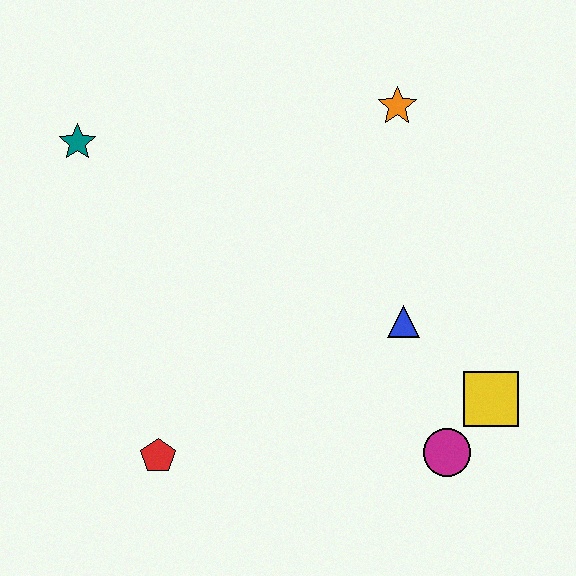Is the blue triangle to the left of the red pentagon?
No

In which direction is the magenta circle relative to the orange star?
The magenta circle is below the orange star.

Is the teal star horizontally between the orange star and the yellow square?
No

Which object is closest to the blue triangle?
The yellow square is closest to the blue triangle.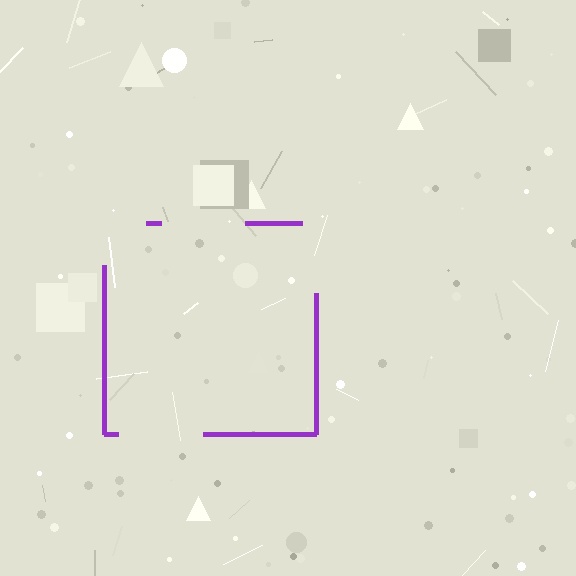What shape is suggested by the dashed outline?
The dashed outline suggests a square.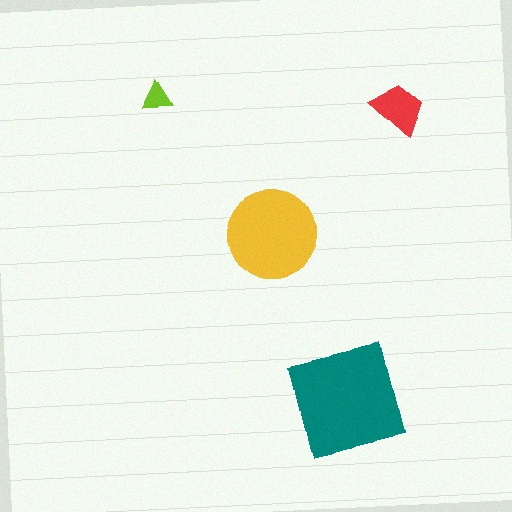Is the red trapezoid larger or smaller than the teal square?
Smaller.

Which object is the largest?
The teal square.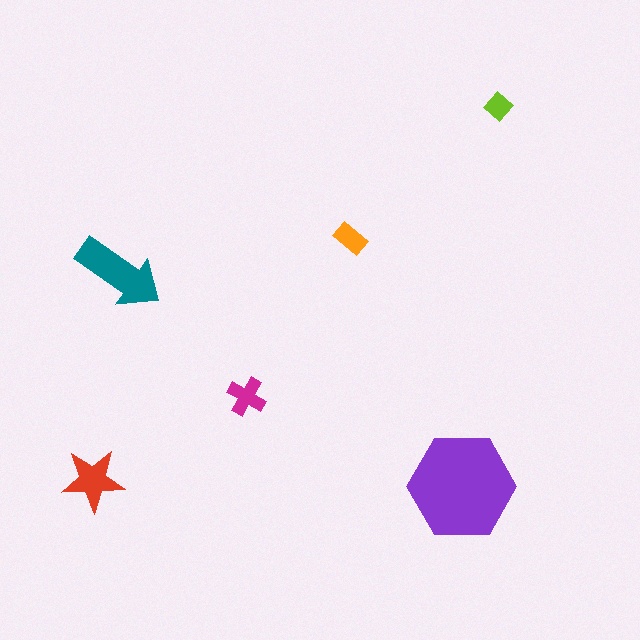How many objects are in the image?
There are 6 objects in the image.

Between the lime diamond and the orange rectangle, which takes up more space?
The orange rectangle.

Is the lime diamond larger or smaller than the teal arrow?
Smaller.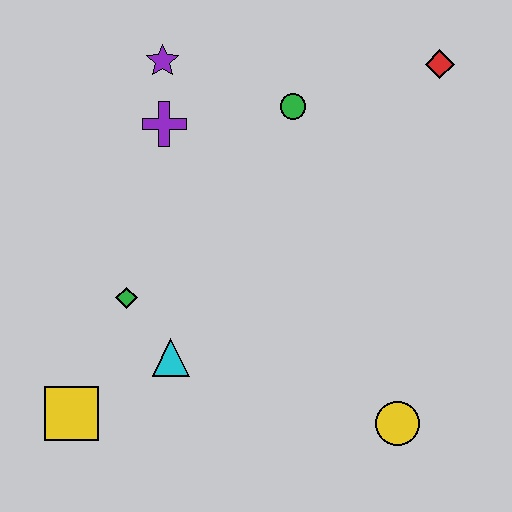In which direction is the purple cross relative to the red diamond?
The purple cross is to the left of the red diamond.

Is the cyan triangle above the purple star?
No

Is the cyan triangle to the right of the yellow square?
Yes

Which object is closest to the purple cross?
The purple star is closest to the purple cross.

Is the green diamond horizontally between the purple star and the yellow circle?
No